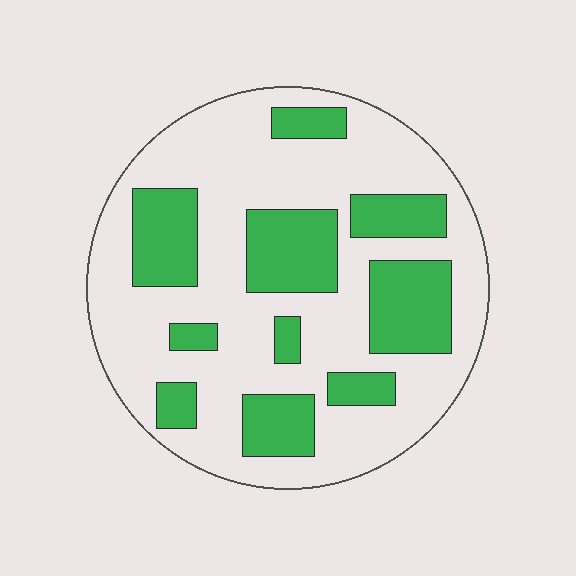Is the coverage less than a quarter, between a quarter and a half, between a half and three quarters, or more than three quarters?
Between a quarter and a half.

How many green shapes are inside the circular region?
10.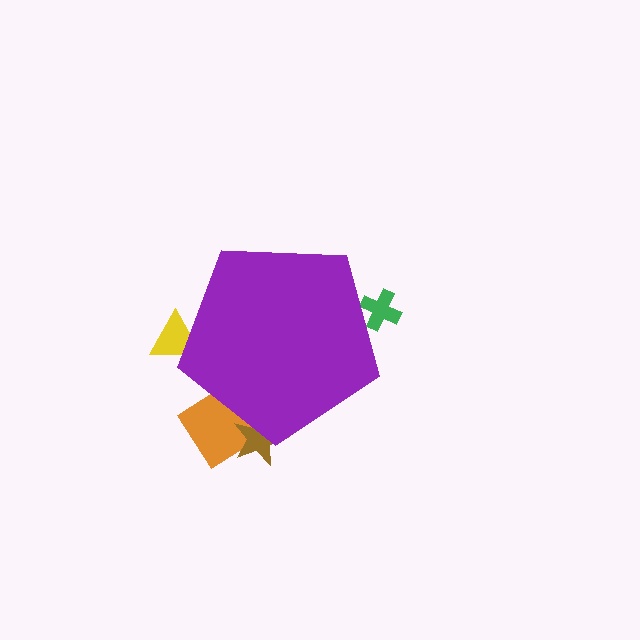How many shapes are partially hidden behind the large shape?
4 shapes are partially hidden.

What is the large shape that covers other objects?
A purple pentagon.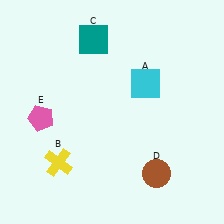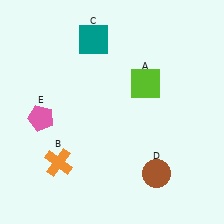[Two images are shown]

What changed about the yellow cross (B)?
In Image 1, B is yellow. In Image 2, it changed to orange.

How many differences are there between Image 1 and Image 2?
There are 2 differences between the two images.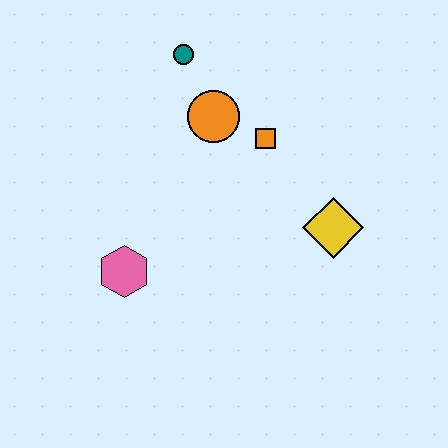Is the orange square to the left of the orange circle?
No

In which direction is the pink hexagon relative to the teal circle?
The pink hexagon is below the teal circle.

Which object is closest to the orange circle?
The orange square is closest to the orange circle.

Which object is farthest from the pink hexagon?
The teal circle is farthest from the pink hexagon.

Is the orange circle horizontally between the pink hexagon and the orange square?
Yes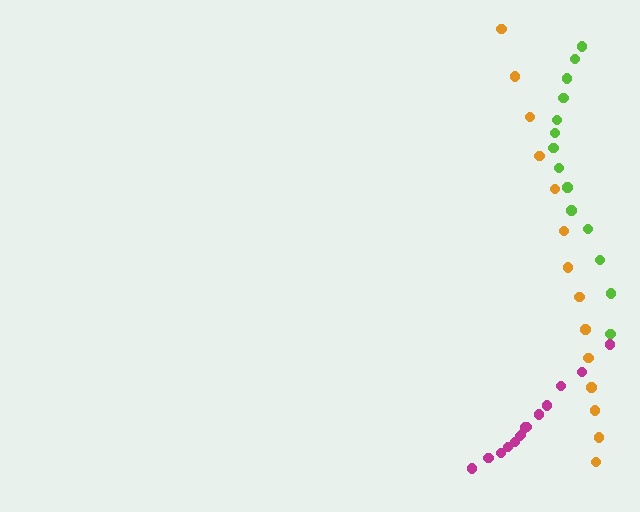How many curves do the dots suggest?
There are 3 distinct paths.